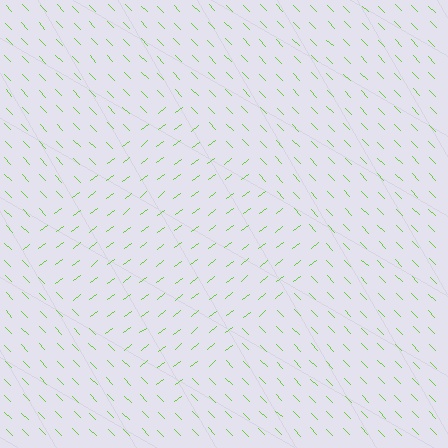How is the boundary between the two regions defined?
The boundary is defined purely by a change in line orientation (approximately 83 degrees difference). All lines are the same color and thickness.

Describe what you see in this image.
The image is filled with small lime line segments. A diamond region in the image has lines oriented differently from the surrounding lines, creating a visible texture boundary.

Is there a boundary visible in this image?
Yes, there is a texture boundary formed by a change in line orientation.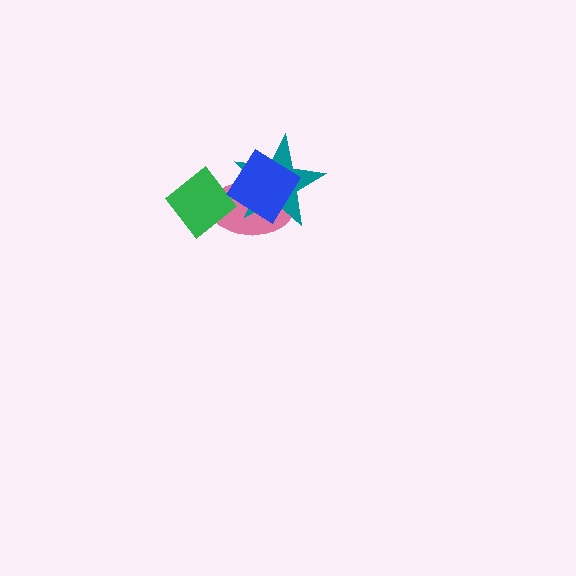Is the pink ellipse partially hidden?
Yes, it is partially covered by another shape.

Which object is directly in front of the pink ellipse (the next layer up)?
The teal star is directly in front of the pink ellipse.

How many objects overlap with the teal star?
2 objects overlap with the teal star.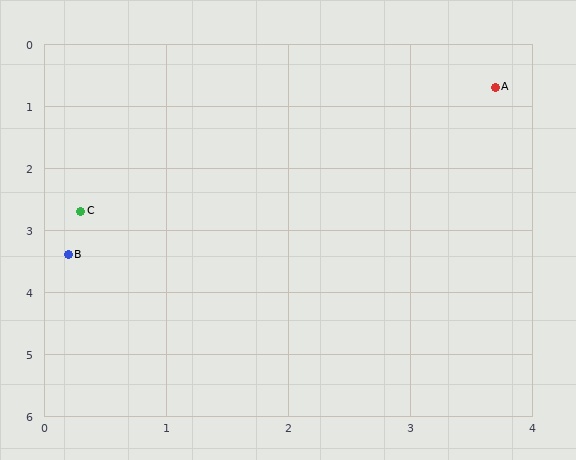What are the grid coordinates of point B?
Point B is at approximately (0.2, 3.4).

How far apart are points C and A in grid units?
Points C and A are about 3.9 grid units apart.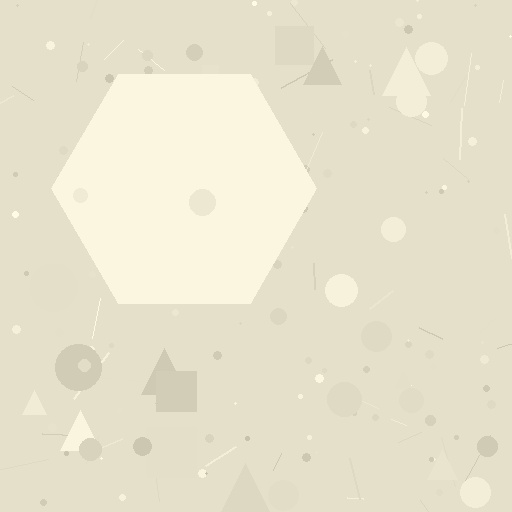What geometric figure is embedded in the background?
A hexagon is embedded in the background.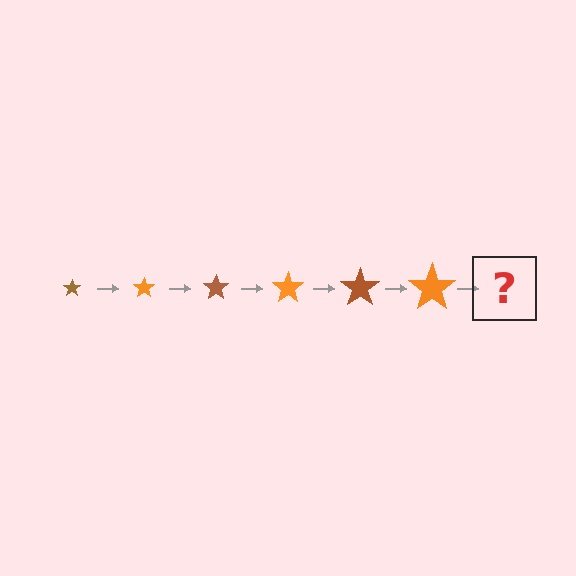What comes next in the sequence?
The next element should be a brown star, larger than the previous one.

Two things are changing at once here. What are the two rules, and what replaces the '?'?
The two rules are that the star grows larger each step and the color cycles through brown and orange. The '?' should be a brown star, larger than the previous one.